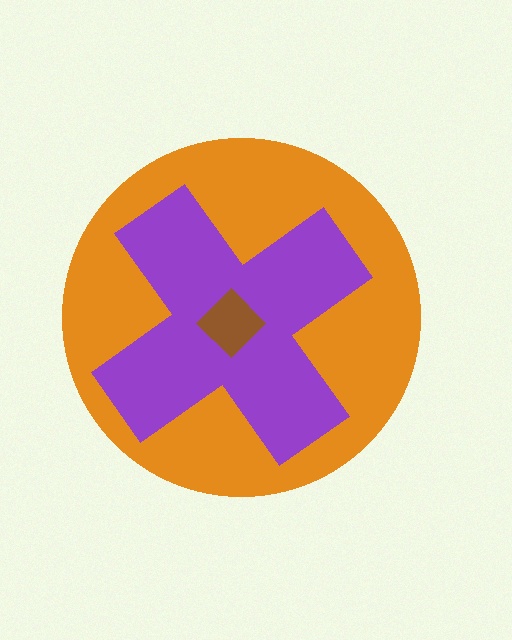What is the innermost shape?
The brown diamond.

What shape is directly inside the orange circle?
The purple cross.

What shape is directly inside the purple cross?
The brown diamond.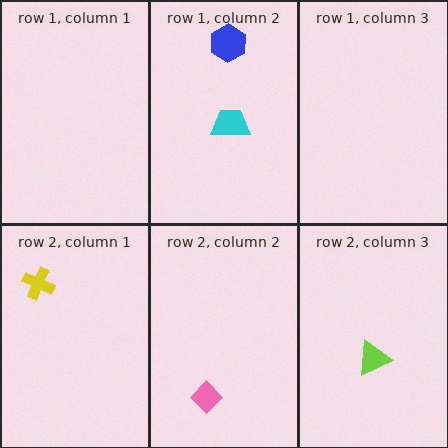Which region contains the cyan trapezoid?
The row 1, column 2 region.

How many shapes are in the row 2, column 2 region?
1.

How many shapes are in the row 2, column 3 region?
1.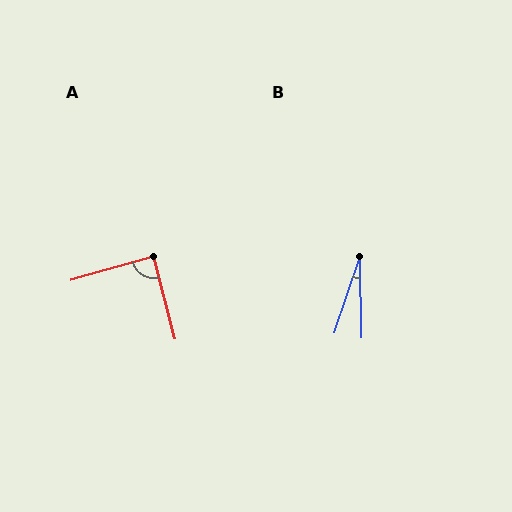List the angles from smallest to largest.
B (20°), A (88°).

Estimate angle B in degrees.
Approximately 20 degrees.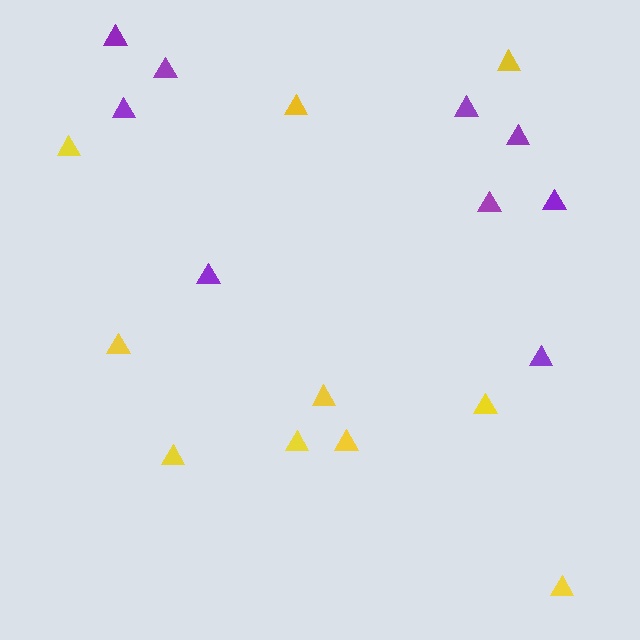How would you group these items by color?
There are 2 groups: one group of purple triangles (9) and one group of yellow triangles (10).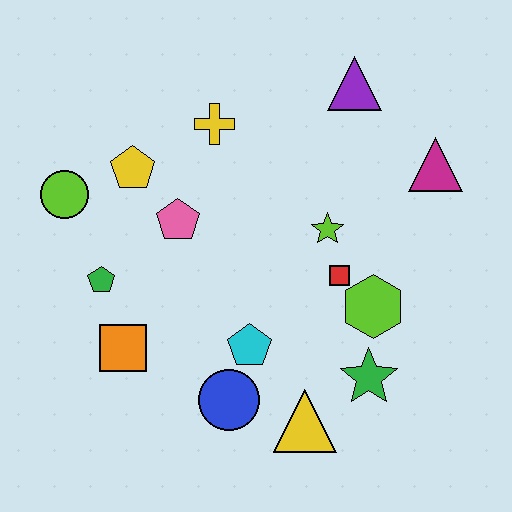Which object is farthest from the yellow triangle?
The purple triangle is farthest from the yellow triangle.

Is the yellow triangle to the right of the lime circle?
Yes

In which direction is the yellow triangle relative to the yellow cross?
The yellow triangle is below the yellow cross.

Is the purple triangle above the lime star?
Yes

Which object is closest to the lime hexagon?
The red square is closest to the lime hexagon.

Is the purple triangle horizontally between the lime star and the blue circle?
No